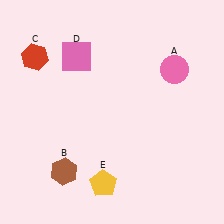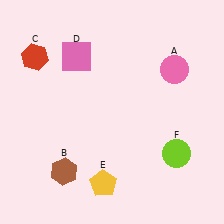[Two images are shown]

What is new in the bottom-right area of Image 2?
A lime circle (F) was added in the bottom-right area of Image 2.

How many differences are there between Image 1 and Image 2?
There is 1 difference between the two images.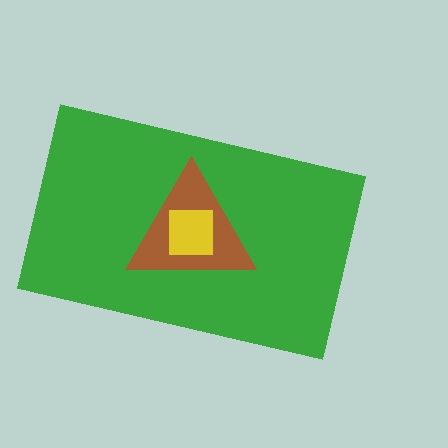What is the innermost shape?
The yellow square.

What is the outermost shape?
The green rectangle.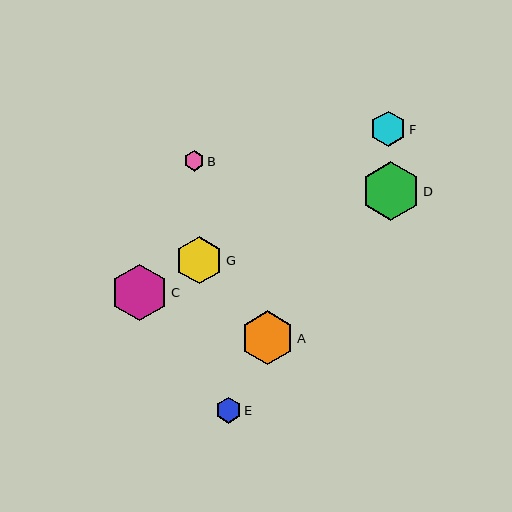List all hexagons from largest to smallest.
From largest to smallest: D, C, A, G, F, E, B.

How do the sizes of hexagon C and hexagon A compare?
Hexagon C and hexagon A are approximately the same size.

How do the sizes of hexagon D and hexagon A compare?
Hexagon D and hexagon A are approximately the same size.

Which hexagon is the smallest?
Hexagon B is the smallest with a size of approximately 21 pixels.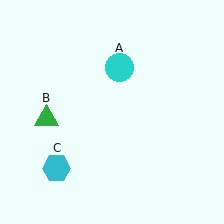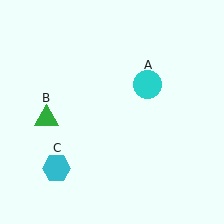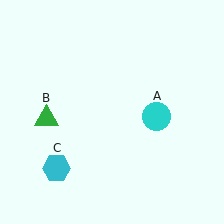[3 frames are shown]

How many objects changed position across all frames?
1 object changed position: cyan circle (object A).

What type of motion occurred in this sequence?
The cyan circle (object A) rotated clockwise around the center of the scene.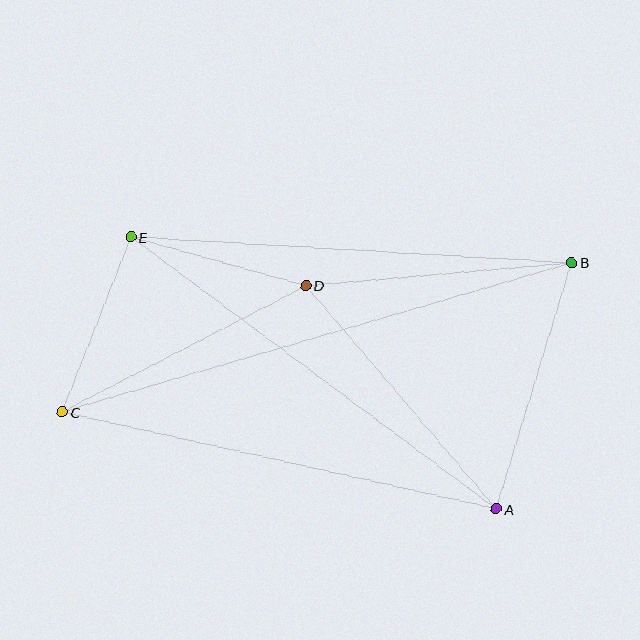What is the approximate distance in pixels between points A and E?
The distance between A and E is approximately 456 pixels.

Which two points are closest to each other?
Points D and E are closest to each other.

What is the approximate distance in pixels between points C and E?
The distance between C and E is approximately 188 pixels.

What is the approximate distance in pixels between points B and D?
The distance between B and D is approximately 267 pixels.